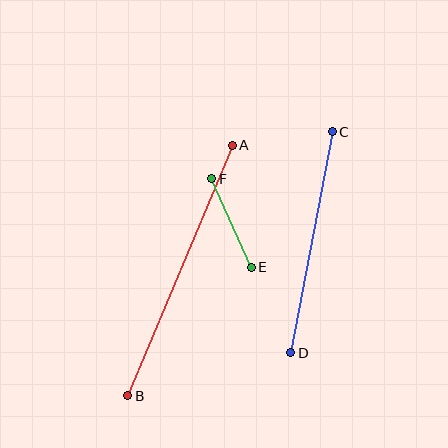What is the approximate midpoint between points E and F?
The midpoint is at approximately (232, 223) pixels.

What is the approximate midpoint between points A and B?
The midpoint is at approximately (180, 270) pixels.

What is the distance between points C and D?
The distance is approximately 225 pixels.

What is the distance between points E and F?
The distance is approximately 97 pixels.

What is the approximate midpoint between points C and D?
The midpoint is at approximately (312, 242) pixels.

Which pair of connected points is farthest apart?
Points A and B are farthest apart.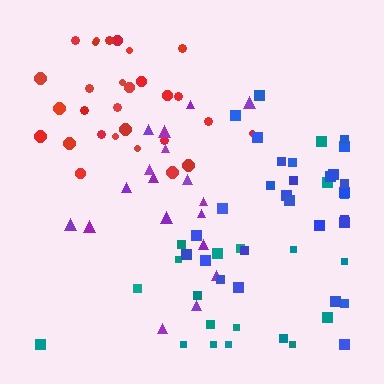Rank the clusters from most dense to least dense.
red, blue, purple, teal.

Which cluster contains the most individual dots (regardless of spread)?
Red (29).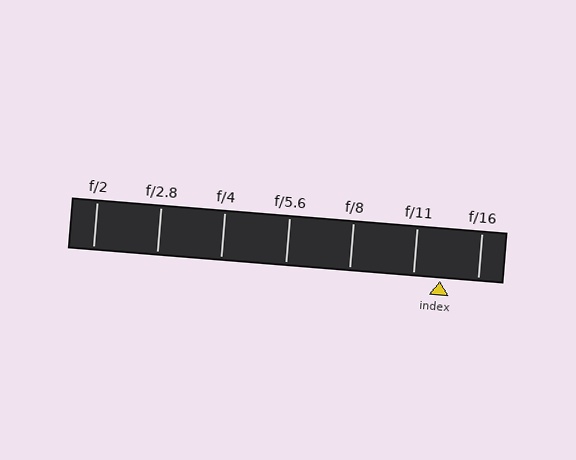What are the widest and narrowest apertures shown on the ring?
The widest aperture shown is f/2 and the narrowest is f/16.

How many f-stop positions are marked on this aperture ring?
There are 7 f-stop positions marked.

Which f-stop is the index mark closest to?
The index mark is closest to f/11.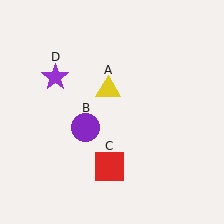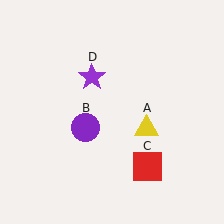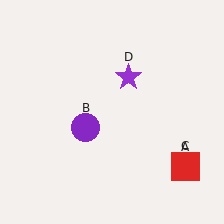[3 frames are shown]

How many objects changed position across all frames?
3 objects changed position: yellow triangle (object A), red square (object C), purple star (object D).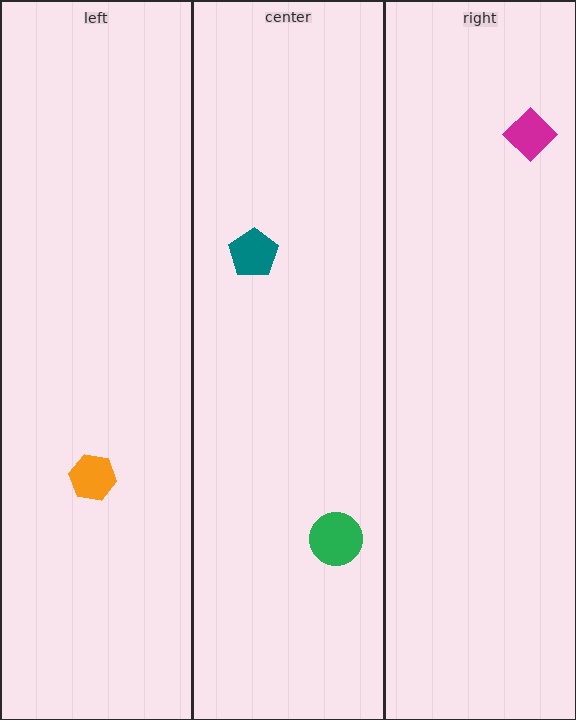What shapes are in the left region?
The orange hexagon.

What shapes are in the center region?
The teal pentagon, the green circle.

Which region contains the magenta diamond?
The right region.